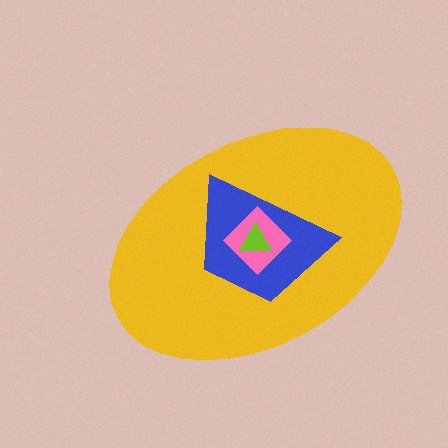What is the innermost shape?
The lime triangle.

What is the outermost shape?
The yellow ellipse.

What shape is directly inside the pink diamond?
The lime triangle.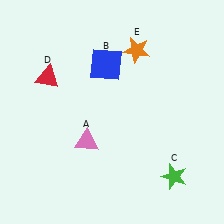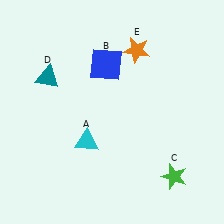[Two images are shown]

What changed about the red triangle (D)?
In Image 1, D is red. In Image 2, it changed to teal.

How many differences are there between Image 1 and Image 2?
There are 2 differences between the two images.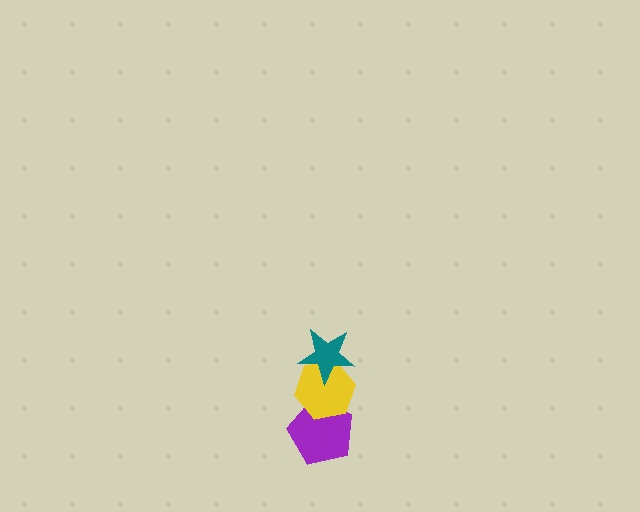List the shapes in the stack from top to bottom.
From top to bottom: the teal star, the yellow hexagon, the purple pentagon.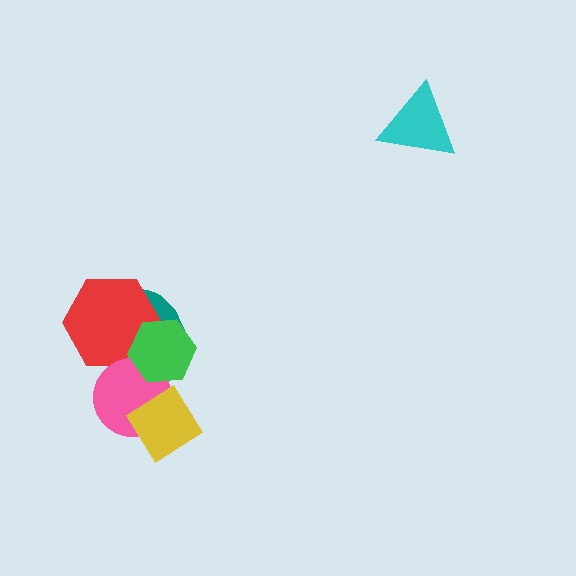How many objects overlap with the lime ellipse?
4 objects overlap with the lime ellipse.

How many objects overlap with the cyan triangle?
0 objects overlap with the cyan triangle.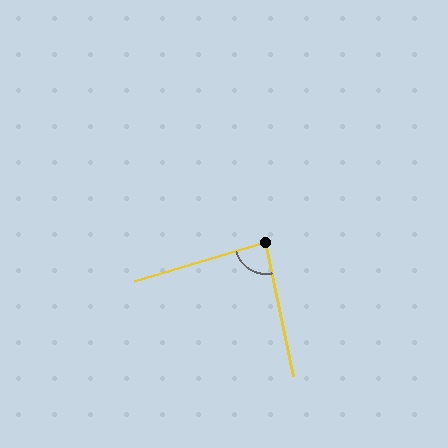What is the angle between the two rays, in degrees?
Approximately 85 degrees.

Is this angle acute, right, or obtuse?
It is approximately a right angle.